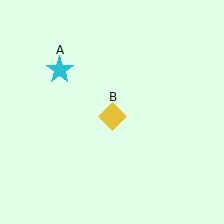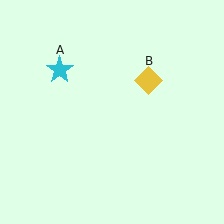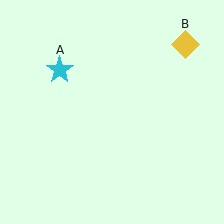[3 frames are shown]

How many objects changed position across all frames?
1 object changed position: yellow diamond (object B).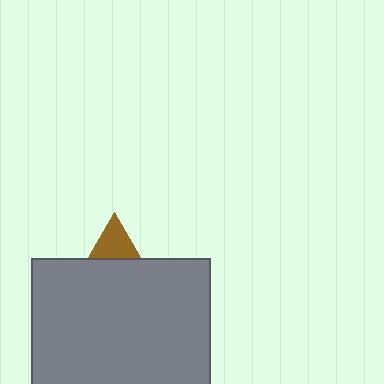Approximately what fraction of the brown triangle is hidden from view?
Roughly 65% of the brown triangle is hidden behind the gray rectangle.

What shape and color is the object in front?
The object in front is a gray rectangle.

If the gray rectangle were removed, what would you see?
You would see the complete brown triangle.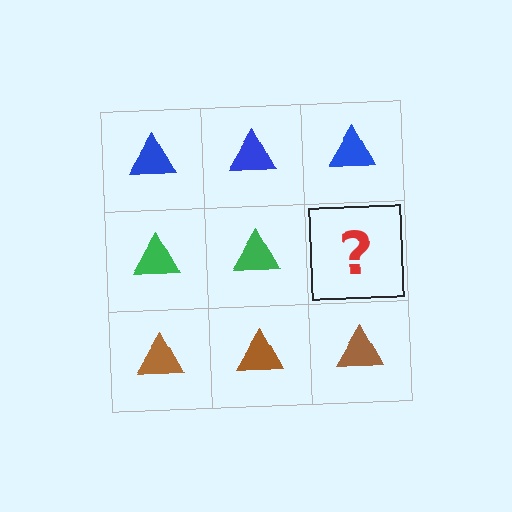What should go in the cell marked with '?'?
The missing cell should contain a green triangle.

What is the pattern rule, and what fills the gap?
The rule is that each row has a consistent color. The gap should be filled with a green triangle.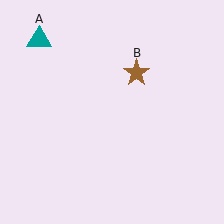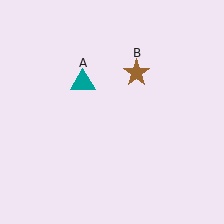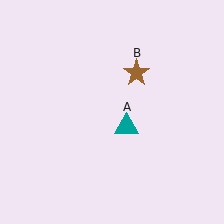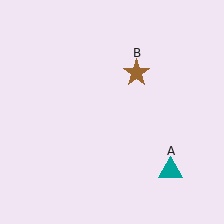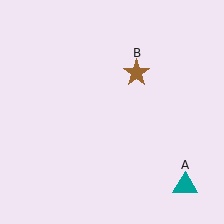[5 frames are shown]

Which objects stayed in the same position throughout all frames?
Brown star (object B) remained stationary.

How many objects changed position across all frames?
1 object changed position: teal triangle (object A).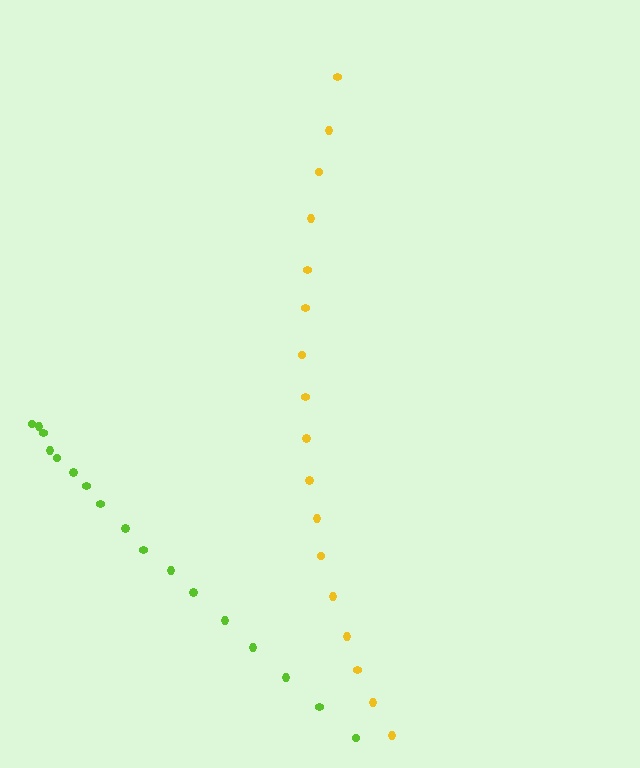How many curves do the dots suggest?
There are 2 distinct paths.